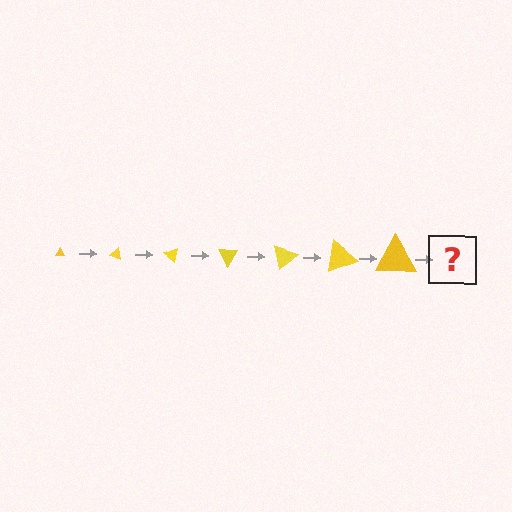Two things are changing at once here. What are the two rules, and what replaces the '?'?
The two rules are that the triangle grows larger each step and it rotates 20 degrees each step. The '?' should be a triangle, larger than the previous one and rotated 140 degrees from the start.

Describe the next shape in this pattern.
It should be a triangle, larger than the previous one and rotated 140 degrees from the start.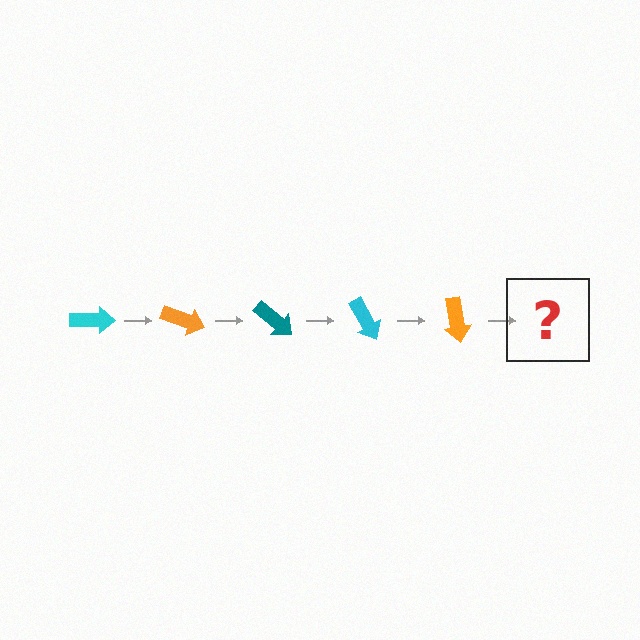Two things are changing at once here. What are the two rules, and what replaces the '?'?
The two rules are that it rotates 20 degrees each step and the color cycles through cyan, orange, and teal. The '?' should be a teal arrow, rotated 100 degrees from the start.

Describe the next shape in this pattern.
It should be a teal arrow, rotated 100 degrees from the start.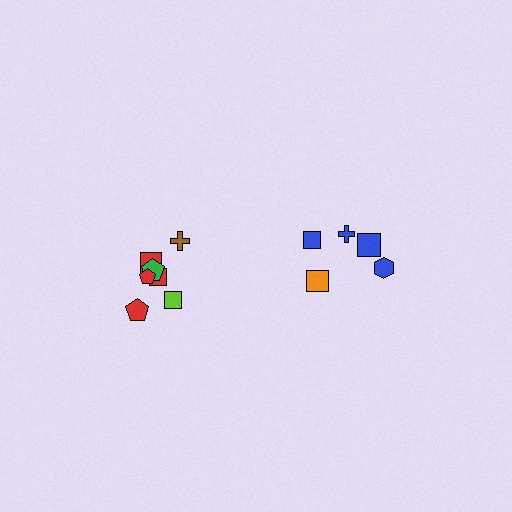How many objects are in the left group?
There are 7 objects.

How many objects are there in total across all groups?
There are 12 objects.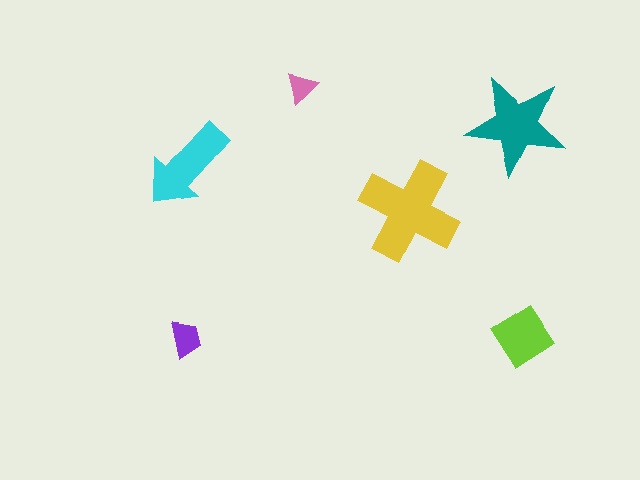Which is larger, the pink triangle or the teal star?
The teal star.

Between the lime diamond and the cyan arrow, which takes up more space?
The cyan arrow.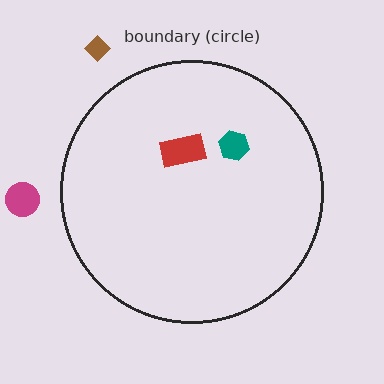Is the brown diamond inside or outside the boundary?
Outside.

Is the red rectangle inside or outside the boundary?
Inside.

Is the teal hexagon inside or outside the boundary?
Inside.